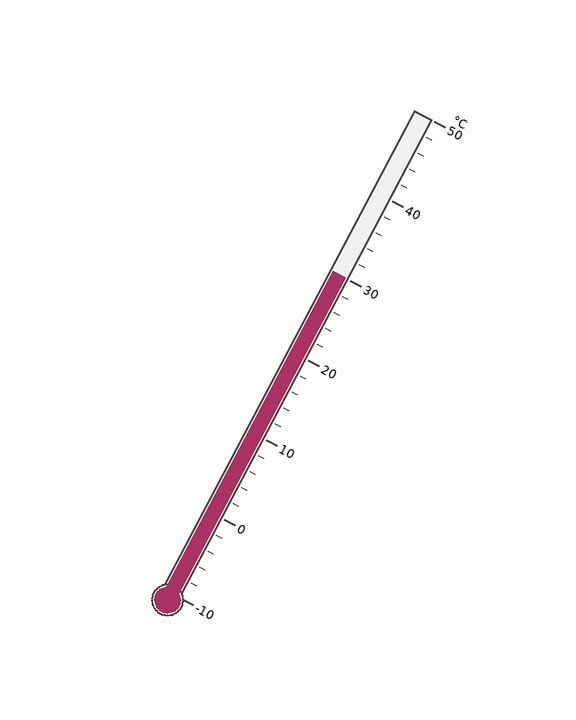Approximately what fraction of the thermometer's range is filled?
The thermometer is filled to approximately 65% of its range.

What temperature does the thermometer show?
The thermometer shows approximately 30°C.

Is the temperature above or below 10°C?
The temperature is above 10°C.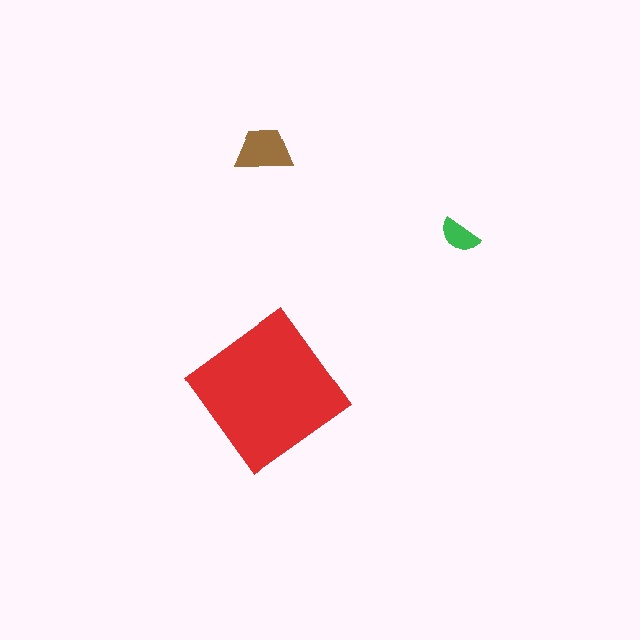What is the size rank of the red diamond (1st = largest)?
1st.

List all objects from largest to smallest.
The red diamond, the brown trapezoid, the green semicircle.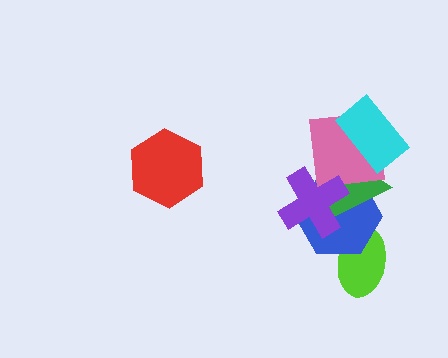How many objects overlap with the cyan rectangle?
2 objects overlap with the cyan rectangle.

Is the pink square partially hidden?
Yes, it is partially covered by another shape.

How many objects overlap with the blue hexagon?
4 objects overlap with the blue hexagon.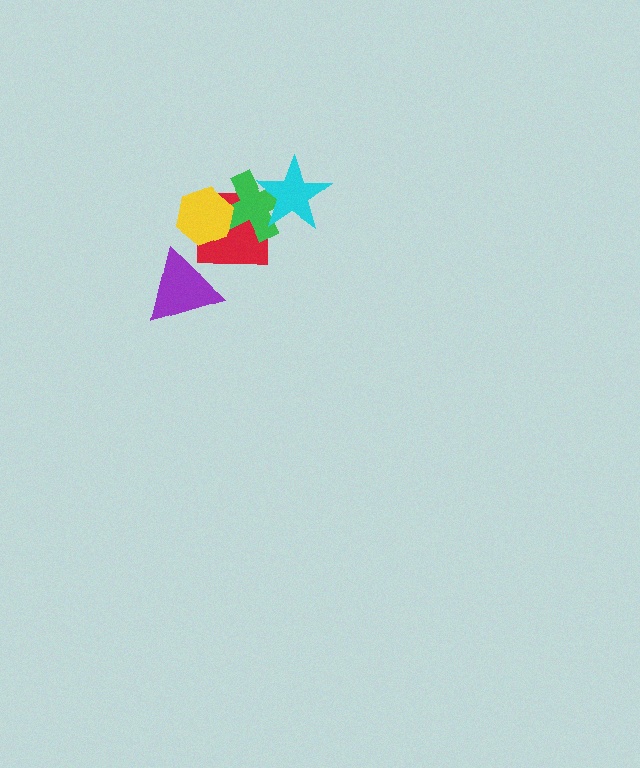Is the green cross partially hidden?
Yes, it is partially covered by another shape.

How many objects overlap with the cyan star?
1 object overlaps with the cyan star.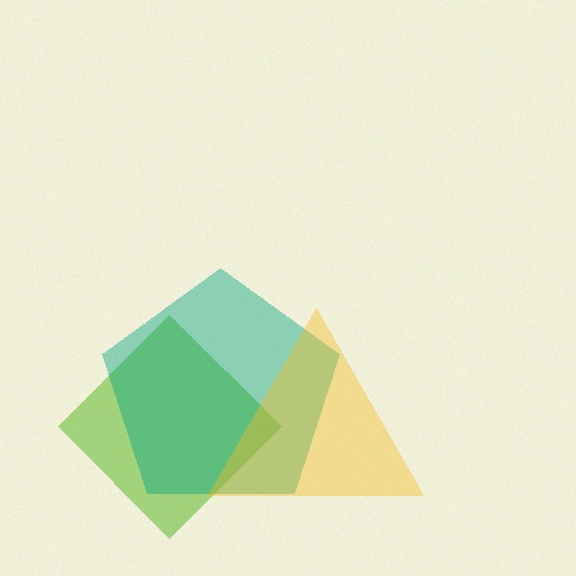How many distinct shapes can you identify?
There are 3 distinct shapes: a lime diamond, a teal pentagon, a yellow triangle.